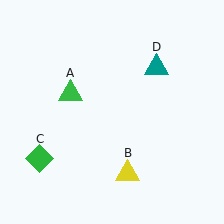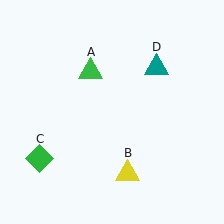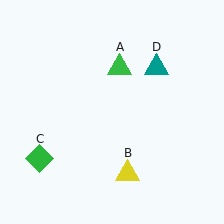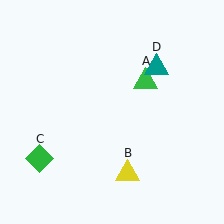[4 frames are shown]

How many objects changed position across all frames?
1 object changed position: green triangle (object A).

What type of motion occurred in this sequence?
The green triangle (object A) rotated clockwise around the center of the scene.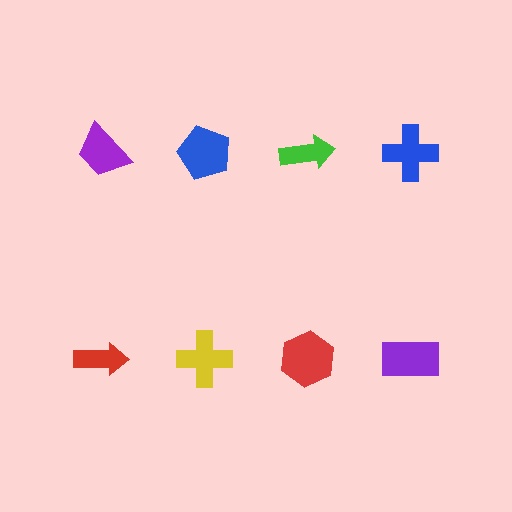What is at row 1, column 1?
A purple trapezoid.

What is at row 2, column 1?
A red arrow.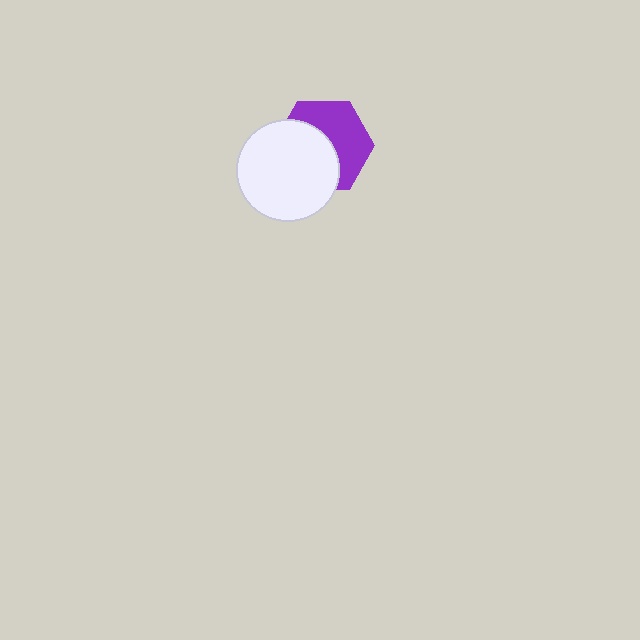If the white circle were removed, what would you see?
You would see the complete purple hexagon.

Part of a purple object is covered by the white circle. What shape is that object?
It is a hexagon.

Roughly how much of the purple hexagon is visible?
About half of it is visible (roughly 50%).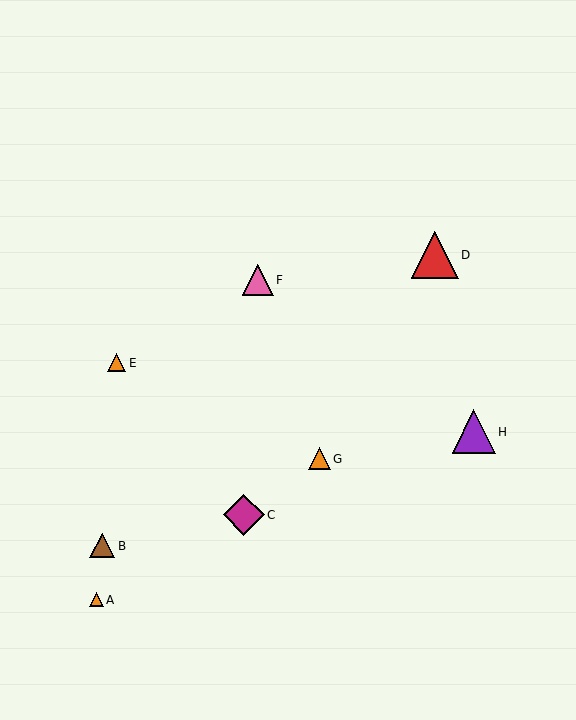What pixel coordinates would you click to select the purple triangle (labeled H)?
Click at (474, 432) to select the purple triangle H.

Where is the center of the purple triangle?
The center of the purple triangle is at (474, 432).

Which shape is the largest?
The red triangle (labeled D) is the largest.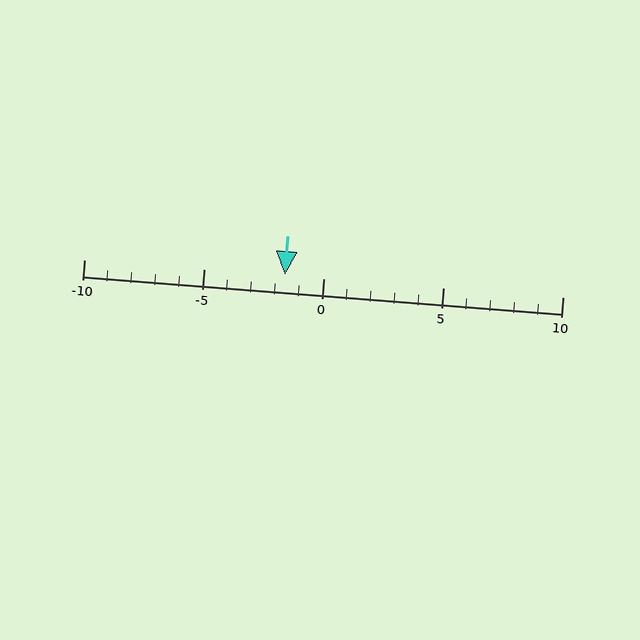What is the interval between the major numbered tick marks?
The major tick marks are spaced 5 units apart.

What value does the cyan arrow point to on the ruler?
The cyan arrow points to approximately -2.